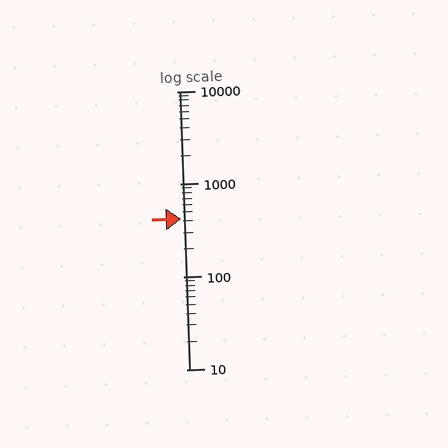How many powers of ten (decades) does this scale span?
The scale spans 3 decades, from 10 to 10000.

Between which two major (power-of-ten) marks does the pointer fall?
The pointer is between 100 and 1000.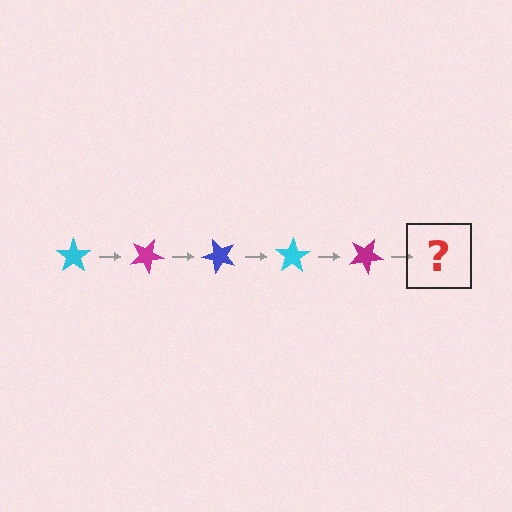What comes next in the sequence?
The next element should be a blue star, rotated 125 degrees from the start.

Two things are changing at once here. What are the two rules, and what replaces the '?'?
The two rules are that it rotates 25 degrees each step and the color cycles through cyan, magenta, and blue. The '?' should be a blue star, rotated 125 degrees from the start.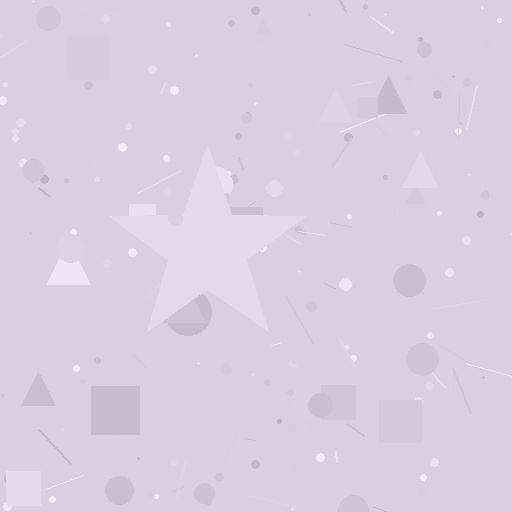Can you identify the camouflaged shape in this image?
The camouflaged shape is a star.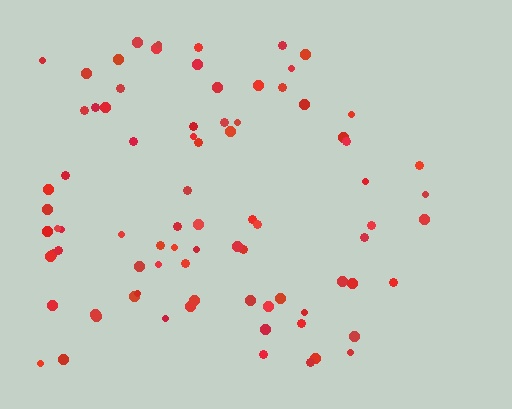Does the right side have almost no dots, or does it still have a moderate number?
Still a moderate number, just noticeably fewer than the left.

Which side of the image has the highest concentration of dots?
The left.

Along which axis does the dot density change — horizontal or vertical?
Horizontal.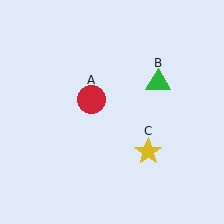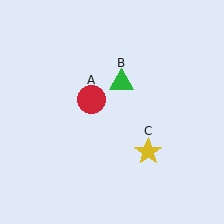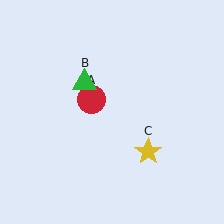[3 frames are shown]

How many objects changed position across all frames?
1 object changed position: green triangle (object B).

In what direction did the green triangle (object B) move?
The green triangle (object B) moved left.